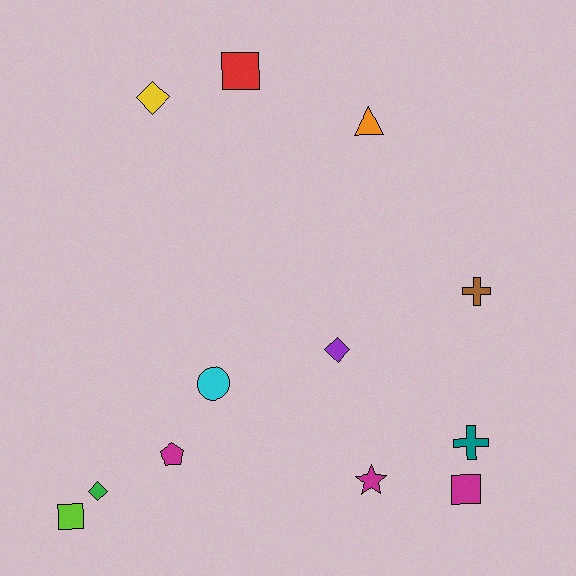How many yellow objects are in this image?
There is 1 yellow object.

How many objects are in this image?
There are 12 objects.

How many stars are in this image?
There is 1 star.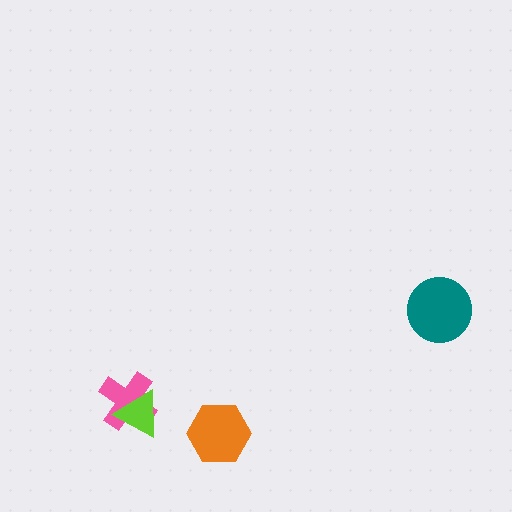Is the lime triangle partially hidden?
No, no other shape covers it.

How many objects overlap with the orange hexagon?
0 objects overlap with the orange hexagon.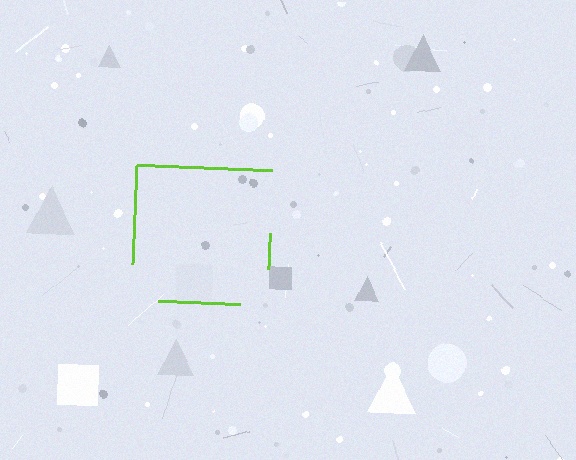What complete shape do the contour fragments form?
The contour fragments form a square.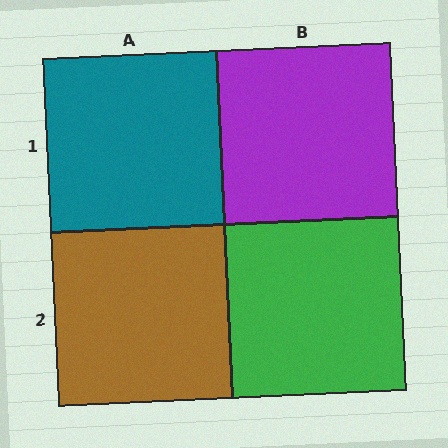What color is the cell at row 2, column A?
Brown.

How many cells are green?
1 cell is green.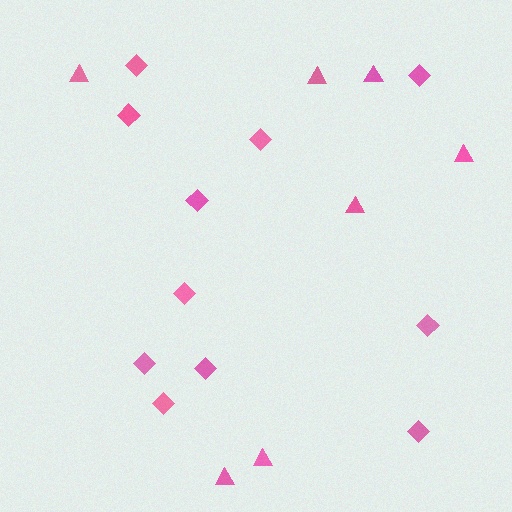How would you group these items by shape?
There are 2 groups: one group of triangles (7) and one group of diamonds (11).